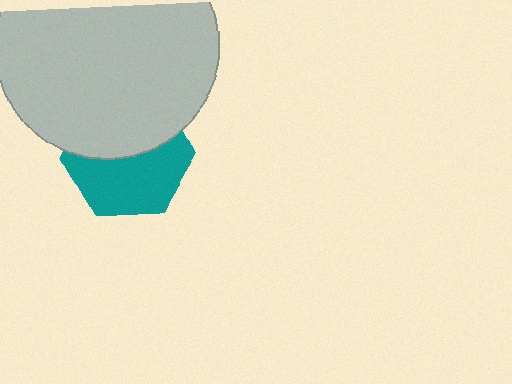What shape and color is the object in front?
The object in front is a light gray circle.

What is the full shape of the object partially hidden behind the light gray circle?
The partially hidden object is a teal hexagon.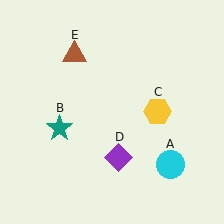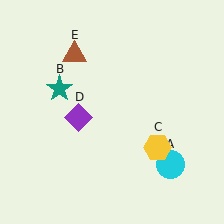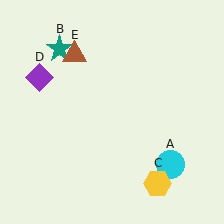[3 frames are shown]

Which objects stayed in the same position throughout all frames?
Cyan circle (object A) and brown triangle (object E) remained stationary.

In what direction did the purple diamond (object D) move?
The purple diamond (object D) moved up and to the left.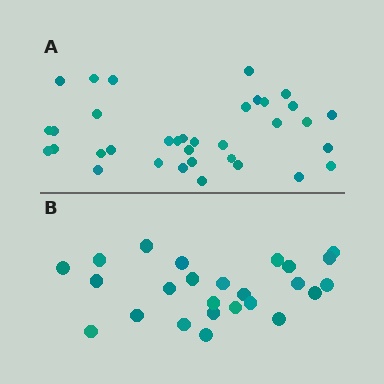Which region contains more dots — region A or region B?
Region A (the top region) has more dots.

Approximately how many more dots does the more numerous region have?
Region A has roughly 10 or so more dots than region B.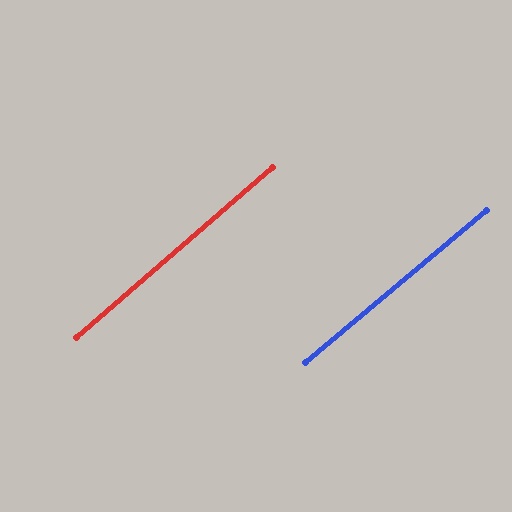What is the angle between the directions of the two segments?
Approximately 1 degree.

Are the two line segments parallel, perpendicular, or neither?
Parallel — their directions differ by only 1.0°.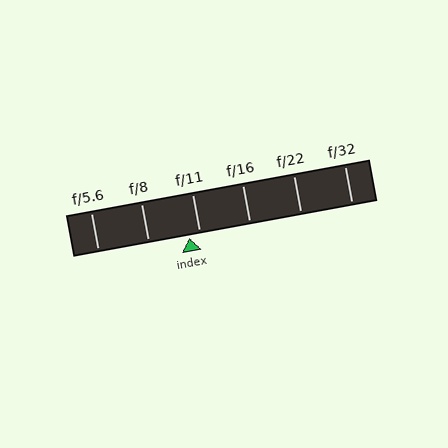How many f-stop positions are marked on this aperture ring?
There are 6 f-stop positions marked.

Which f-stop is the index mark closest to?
The index mark is closest to f/11.